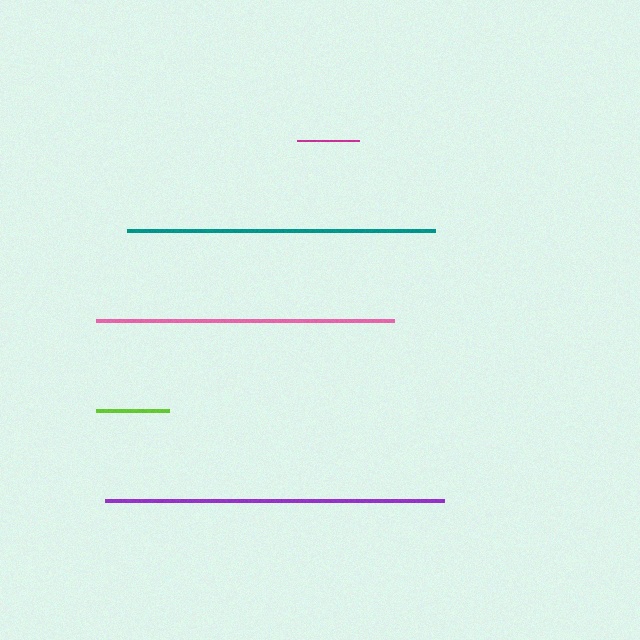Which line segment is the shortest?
The magenta line is the shortest at approximately 62 pixels.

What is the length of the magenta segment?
The magenta segment is approximately 62 pixels long.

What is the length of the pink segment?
The pink segment is approximately 299 pixels long.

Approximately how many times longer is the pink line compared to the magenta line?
The pink line is approximately 4.8 times the length of the magenta line.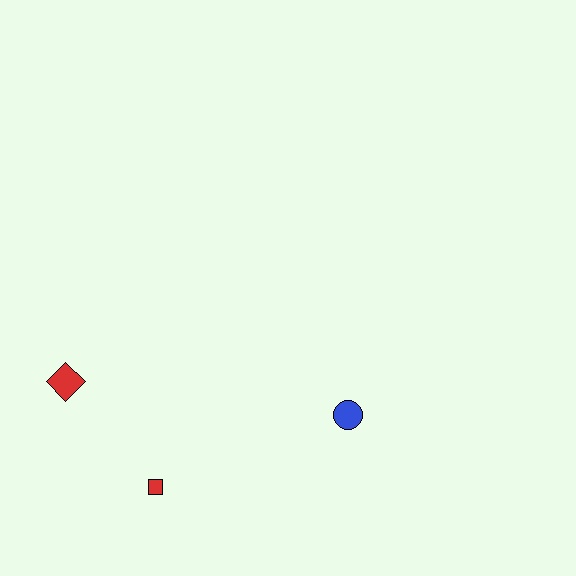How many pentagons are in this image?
There are no pentagons.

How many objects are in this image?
There are 3 objects.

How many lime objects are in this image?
There are no lime objects.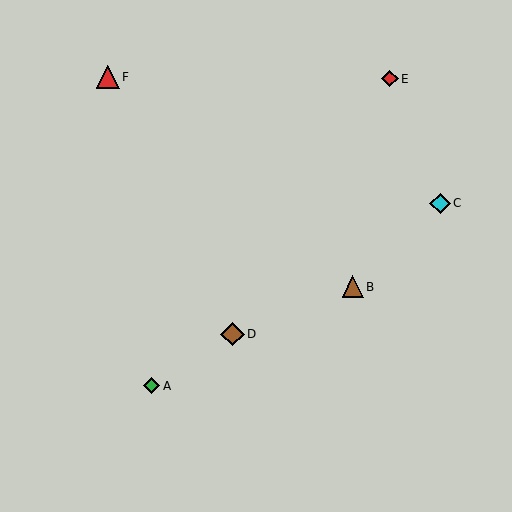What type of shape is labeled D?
Shape D is a brown diamond.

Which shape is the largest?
The brown diamond (labeled D) is the largest.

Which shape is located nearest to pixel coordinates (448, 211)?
The cyan diamond (labeled C) at (440, 203) is nearest to that location.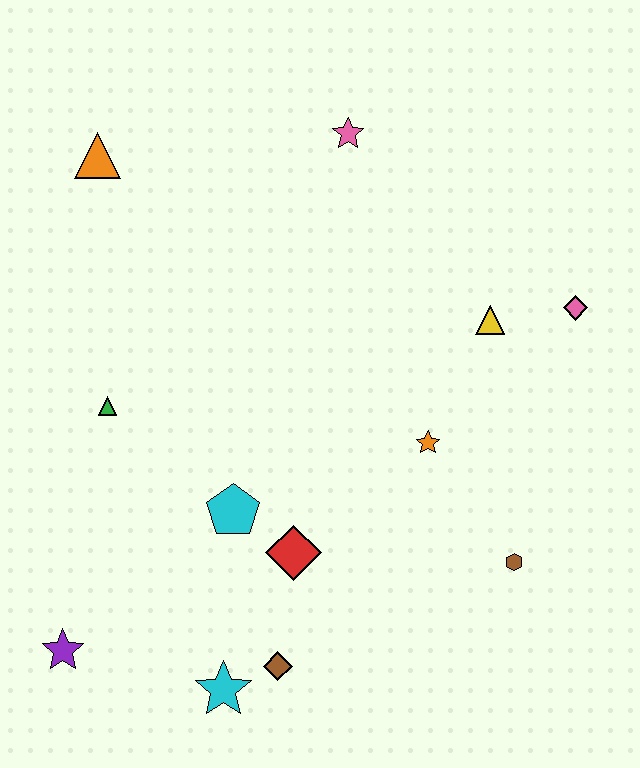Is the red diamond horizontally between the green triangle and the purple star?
No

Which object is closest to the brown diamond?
The cyan star is closest to the brown diamond.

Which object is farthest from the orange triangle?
The brown hexagon is farthest from the orange triangle.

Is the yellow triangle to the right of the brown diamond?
Yes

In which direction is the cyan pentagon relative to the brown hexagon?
The cyan pentagon is to the left of the brown hexagon.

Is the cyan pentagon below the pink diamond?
Yes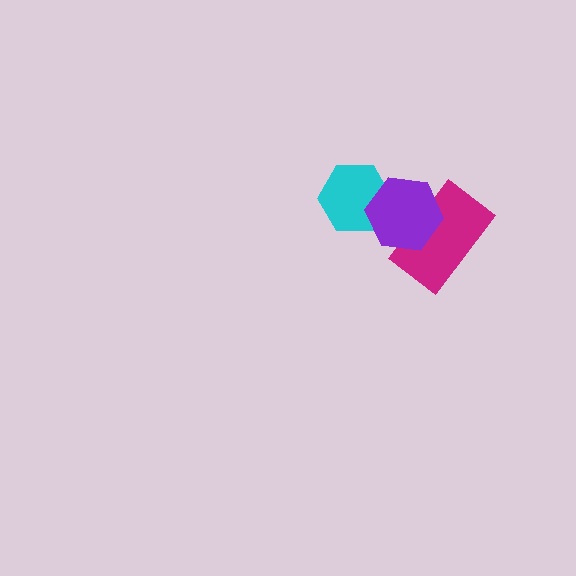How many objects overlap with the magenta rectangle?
1 object overlaps with the magenta rectangle.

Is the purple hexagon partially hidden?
No, no other shape covers it.